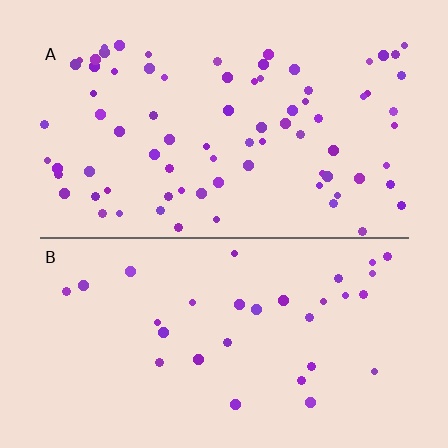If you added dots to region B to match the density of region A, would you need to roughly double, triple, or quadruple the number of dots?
Approximately double.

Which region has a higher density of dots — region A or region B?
A (the top).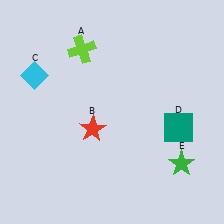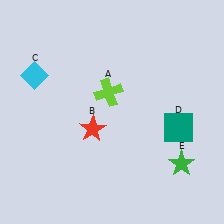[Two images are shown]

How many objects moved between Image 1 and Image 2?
1 object moved between the two images.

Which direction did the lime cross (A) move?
The lime cross (A) moved down.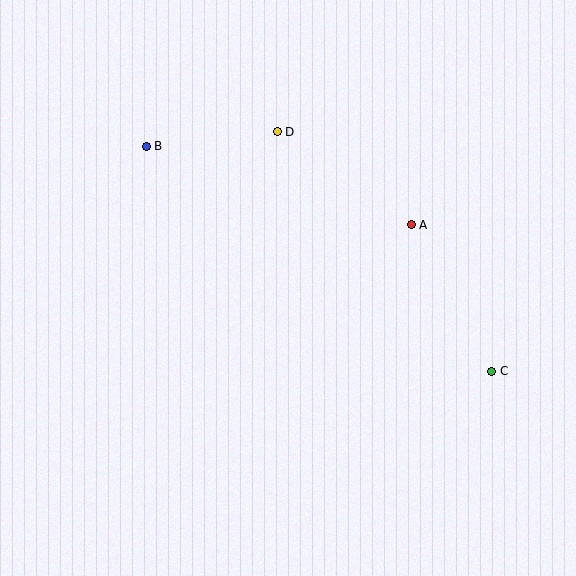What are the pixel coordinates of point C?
Point C is at (492, 371).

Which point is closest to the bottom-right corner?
Point C is closest to the bottom-right corner.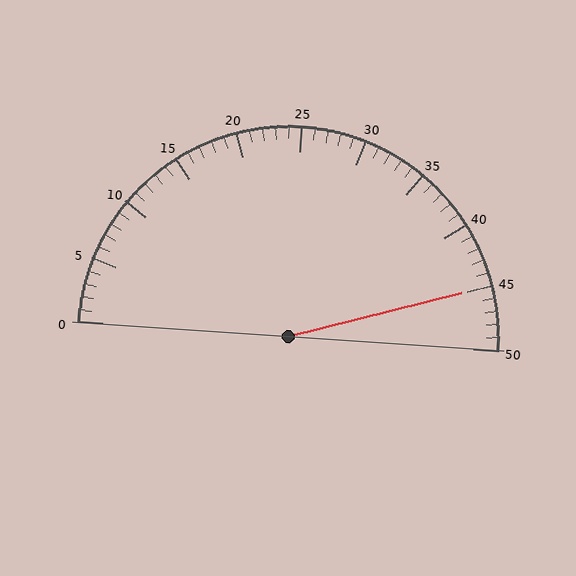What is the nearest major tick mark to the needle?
The nearest major tick mark is 45.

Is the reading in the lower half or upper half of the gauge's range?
The reading is in the upper half of the range (0 to 50).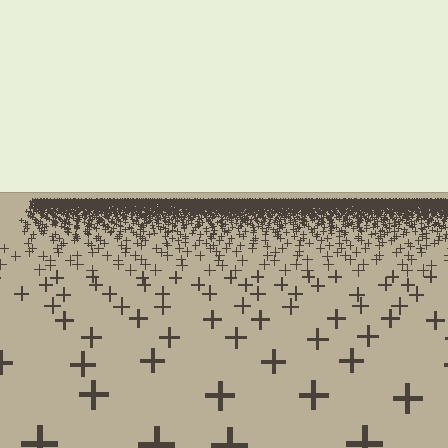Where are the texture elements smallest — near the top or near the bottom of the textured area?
Near the top.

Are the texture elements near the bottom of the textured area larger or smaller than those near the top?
Larger. Near the bottom, elements are closer to the viewer and appear at a bigger on-screen size.